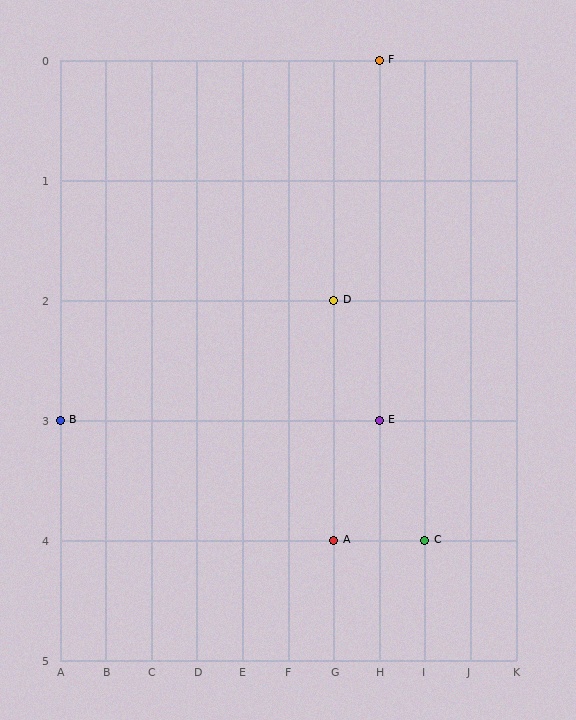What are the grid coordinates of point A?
Point A is at grid coordinates (G, 4).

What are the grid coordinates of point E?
Point E is at grid coordinates (H, 3).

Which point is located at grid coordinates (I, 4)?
Point C is at (I, 4).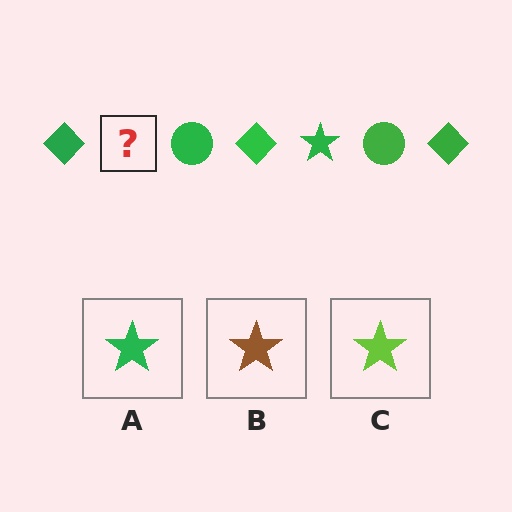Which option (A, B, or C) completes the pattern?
A.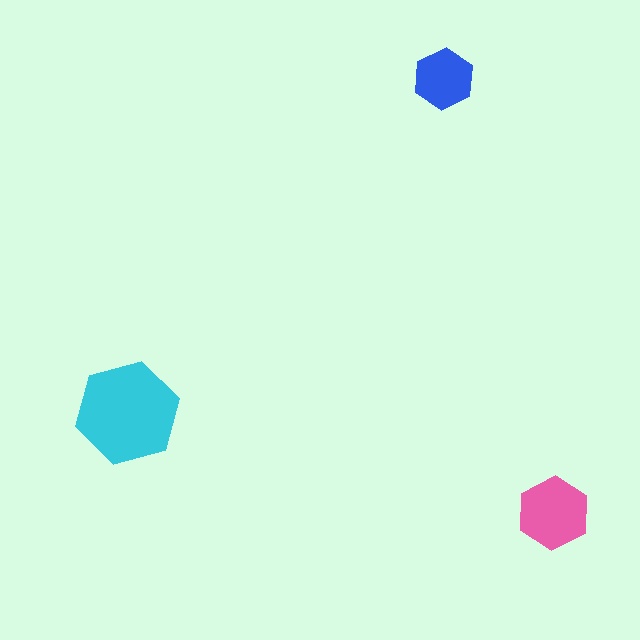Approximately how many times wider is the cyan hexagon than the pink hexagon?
About 1.5 times wider.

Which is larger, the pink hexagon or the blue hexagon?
The pink one.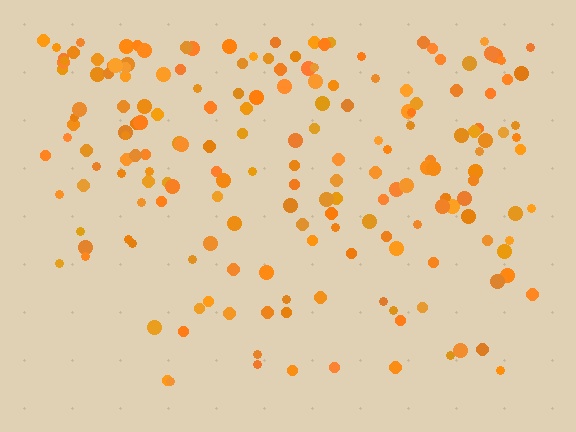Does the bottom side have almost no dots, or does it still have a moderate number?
Still a moderate number, just noticeably fewer than the top.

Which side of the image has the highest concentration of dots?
The top.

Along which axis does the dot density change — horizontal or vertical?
Vertical.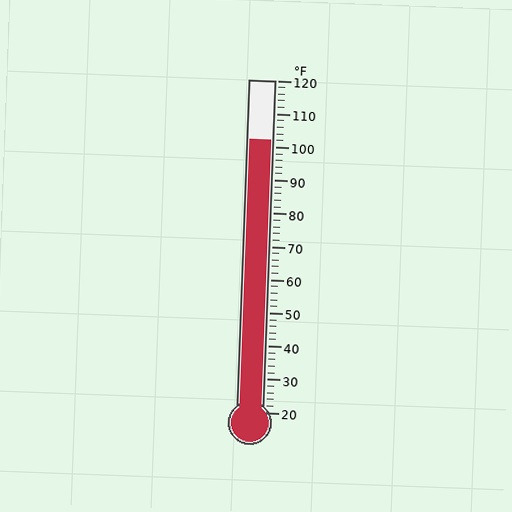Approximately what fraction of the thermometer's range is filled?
The thermometer is filled to approximately 80% of its range.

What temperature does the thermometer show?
The thermometer shows approximately 102°F.